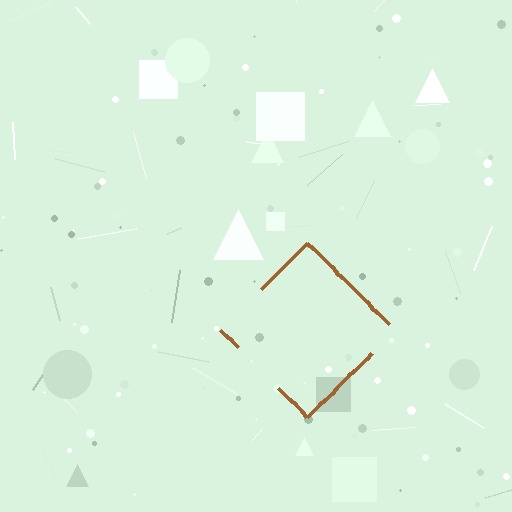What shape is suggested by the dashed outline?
The dashed outline suggests a diamond.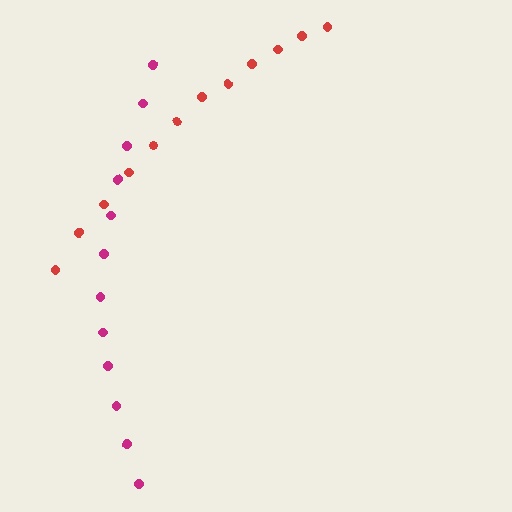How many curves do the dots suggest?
There are 2 distinct paths.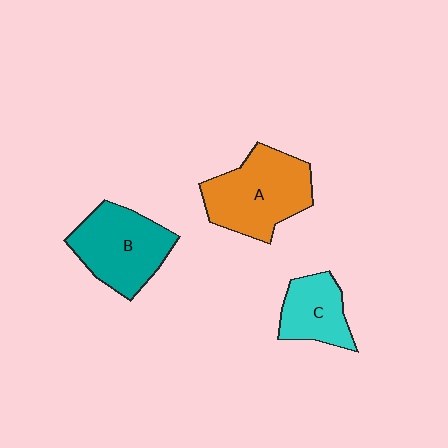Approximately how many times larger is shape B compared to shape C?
Approximately 1.5 times.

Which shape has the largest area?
Shape A (orange).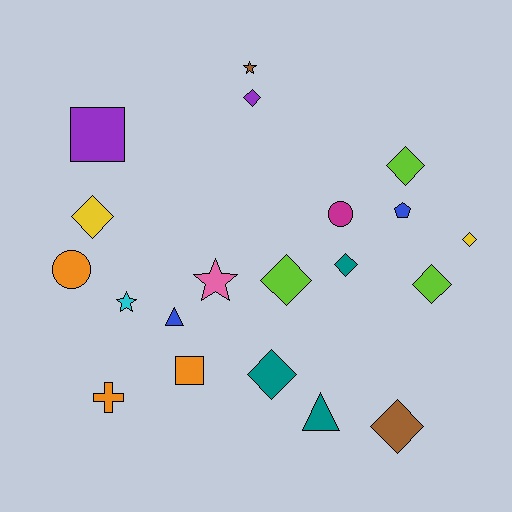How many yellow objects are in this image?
There are 2 yellow objects.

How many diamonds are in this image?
There are 9 diamonds.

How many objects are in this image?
There are 20 objects.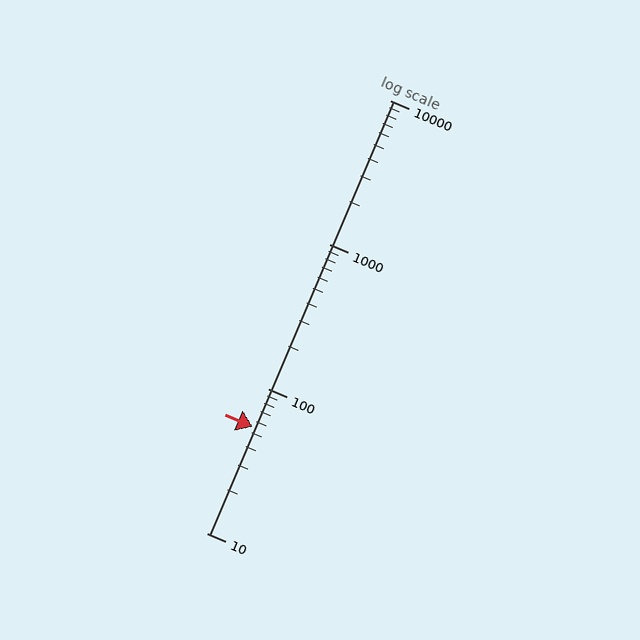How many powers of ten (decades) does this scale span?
The scale spans 3 decades, from 10 to 10000.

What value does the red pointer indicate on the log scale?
The pointer indicates approximately 55.